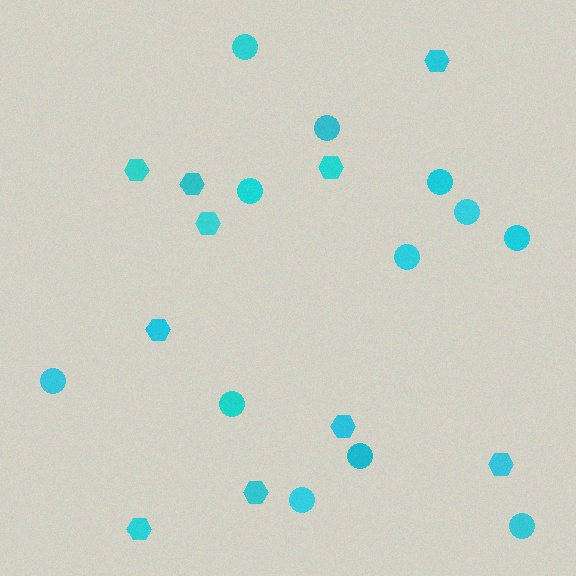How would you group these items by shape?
There are 2 groups: one group of circles (12) and one group of hexagons (10).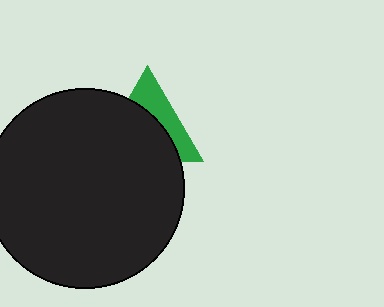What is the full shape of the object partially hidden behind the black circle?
The partially hidden object is a green triangle.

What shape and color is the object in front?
The object in front is a black circle.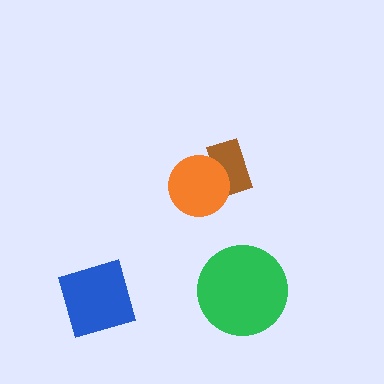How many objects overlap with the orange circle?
1 object overlaps with the orange circle.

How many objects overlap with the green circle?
0 objects overlap with the green circle.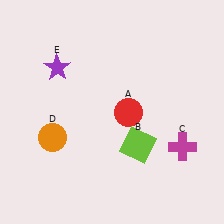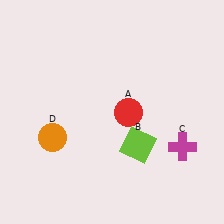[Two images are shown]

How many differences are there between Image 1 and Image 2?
There is 1 difference between the two images.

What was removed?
The purple star (E) was removed in Image 2.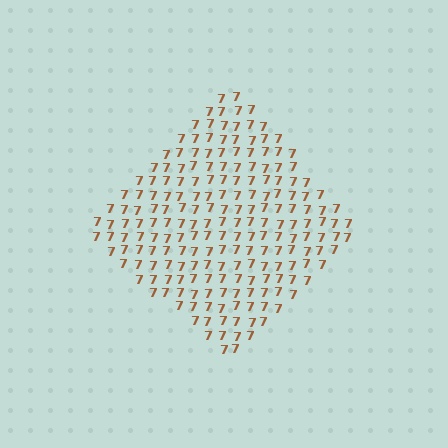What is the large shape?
The large shape is a diamond.